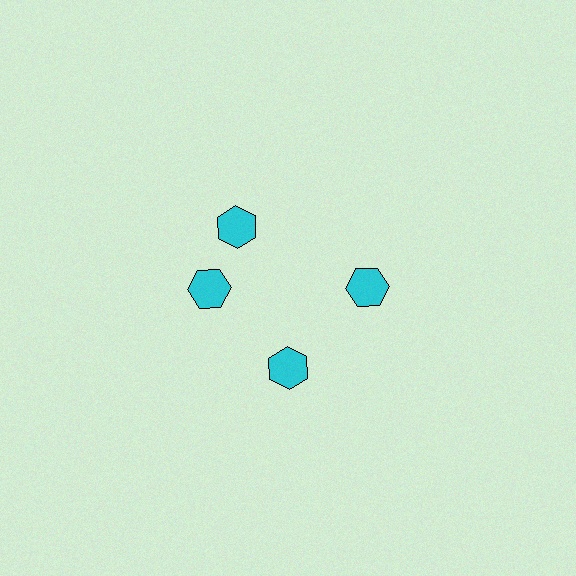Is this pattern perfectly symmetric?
No. The 4 cyan hexagons are arranged in a ring, but one element near the 12 o'clock position is rotated out of alignment along the ring, breaking the 4-fold rotational symmetry.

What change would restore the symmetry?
The symmetry would be restored by rotating it back into even spacing with its neighbors so that all 4 hexagons sit at equal angles and equal distance from the center.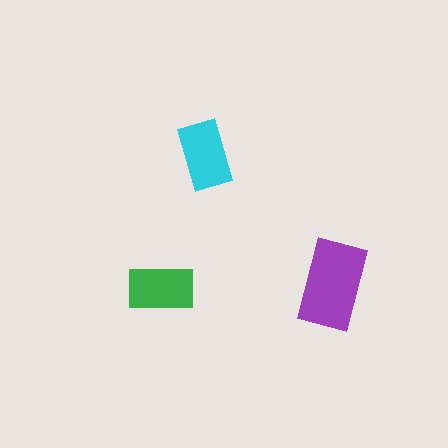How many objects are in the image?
There are 3 objects in the image.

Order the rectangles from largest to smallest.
the purple one, the cyan one, the green one.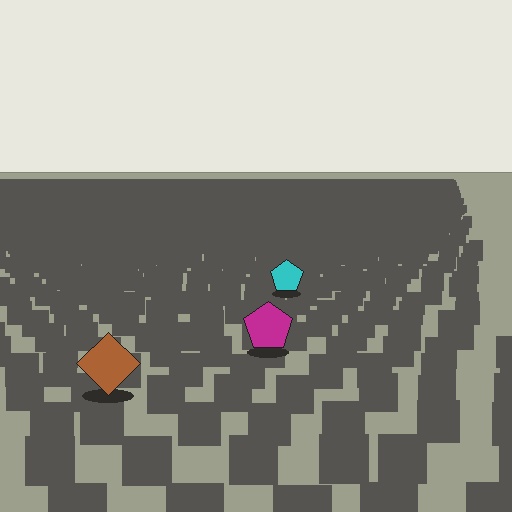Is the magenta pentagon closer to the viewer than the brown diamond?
No. The brown diamond is closer — you can tell from the texture gradient: the ground texture is coarser near it.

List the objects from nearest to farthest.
From nearest to farthest: the brown diamond, the magenta pentagon, the cyan pentagon.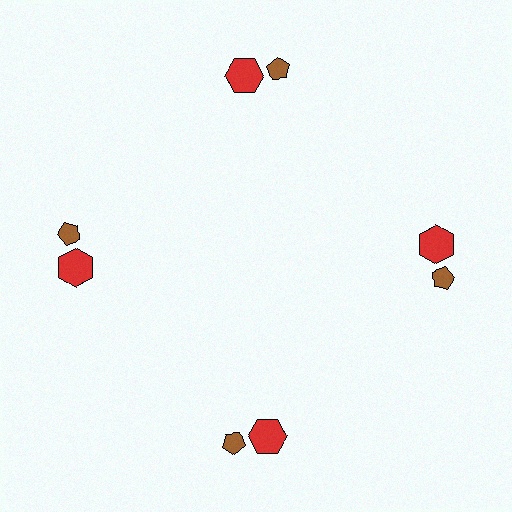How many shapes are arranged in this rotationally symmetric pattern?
There are 8 shapes, arranged in 4 groups of 2.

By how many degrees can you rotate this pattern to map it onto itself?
The pattern maps onto itself every 90 degrees of rotation.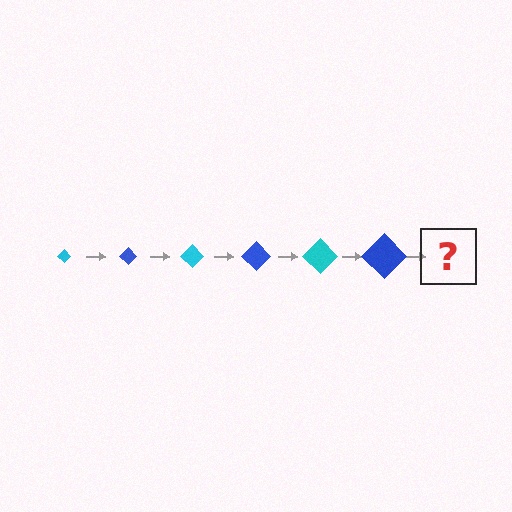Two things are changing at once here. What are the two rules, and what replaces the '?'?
The two rules are that the diamond grows larger each step and the color cycles through cyan and blue. The '?' should be a cyan diamond, larger than the previous one.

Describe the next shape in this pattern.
It should be a cyan diamond, larger than the previous one.